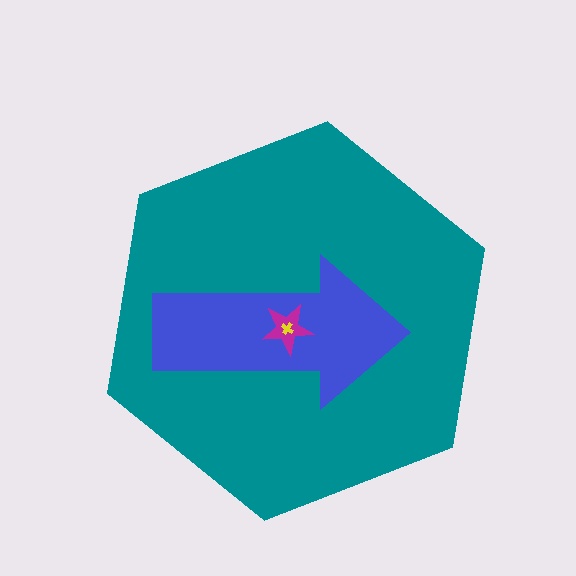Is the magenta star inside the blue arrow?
Yes.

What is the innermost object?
The yellow cross.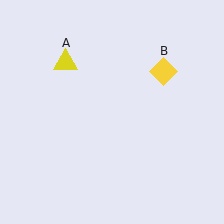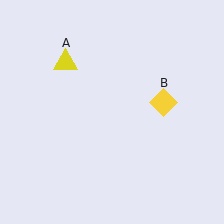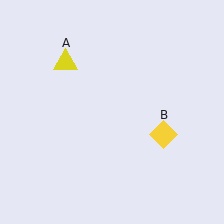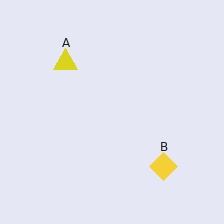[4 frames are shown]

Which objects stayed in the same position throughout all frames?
Yellow triangle (object A) remained stationary.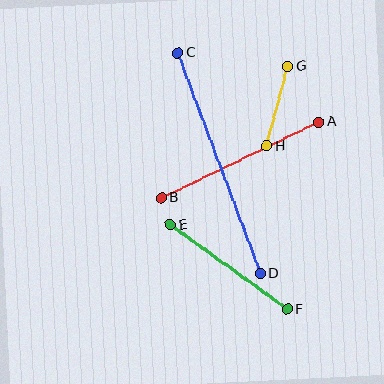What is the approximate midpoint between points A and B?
The midpoint is at approximately (240, 160) pixels.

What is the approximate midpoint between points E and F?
The midpoint is at approximately (229, 267) pixels.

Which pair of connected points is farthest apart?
Points C and D are farthest apart.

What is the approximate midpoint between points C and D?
The midpoint is at approximately (219, 163) pixels.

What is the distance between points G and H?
The distance is approximately 82 pixels.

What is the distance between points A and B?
The distance is approximately 174 pixels.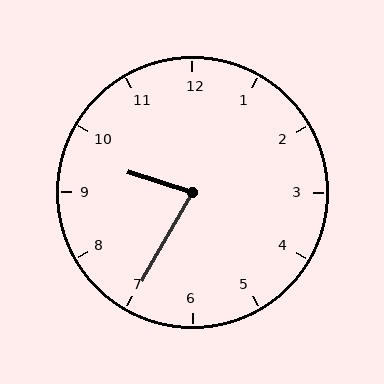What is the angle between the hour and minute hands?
Approximately 78 degrees.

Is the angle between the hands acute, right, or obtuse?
It is acute.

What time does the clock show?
9:35.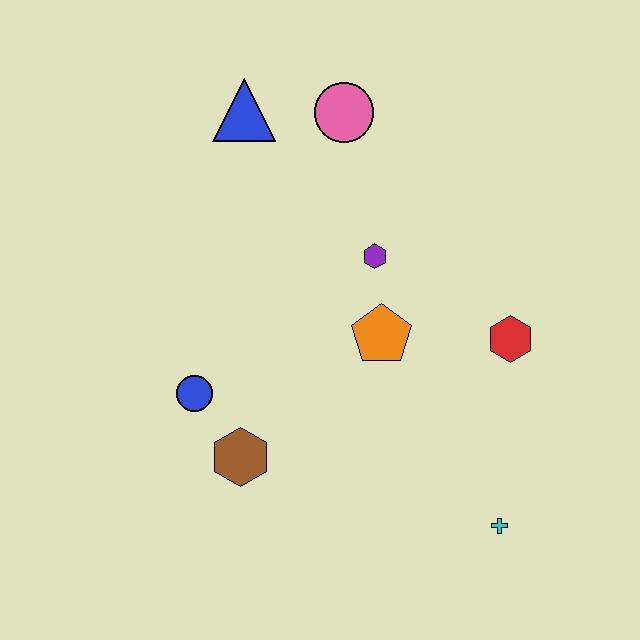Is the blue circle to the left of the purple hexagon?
Yes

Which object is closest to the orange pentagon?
The purple hexagon is closest to the orange pentagon.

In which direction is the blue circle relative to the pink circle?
The blue circle is below the pink circle.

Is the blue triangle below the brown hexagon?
No